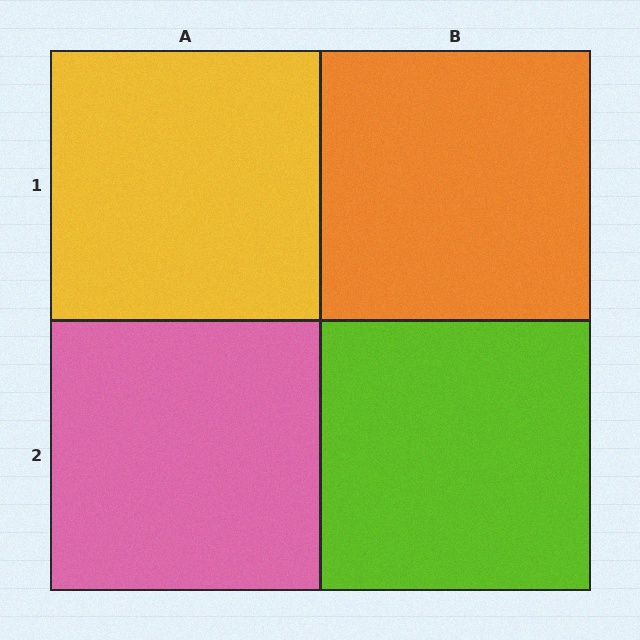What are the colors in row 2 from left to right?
Pink, lime.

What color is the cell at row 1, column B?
Orange.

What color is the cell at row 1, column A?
Yellow.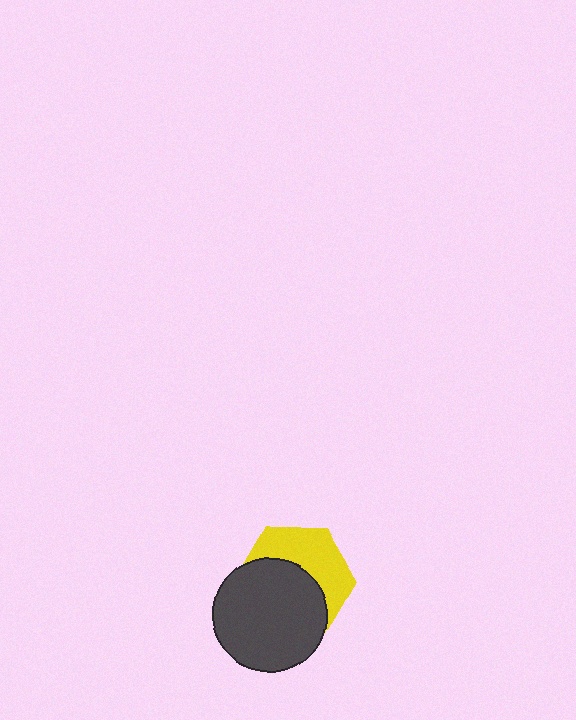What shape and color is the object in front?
The object in front is a dark gray circle.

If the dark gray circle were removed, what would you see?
You would see the complete yellow hexagon.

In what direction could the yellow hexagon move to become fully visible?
The yellow hexagon could move up. That would shift it out from behind the dark gray circle entirely.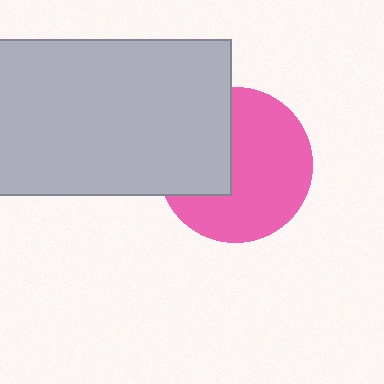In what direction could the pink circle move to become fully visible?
The pink circle could move right. That would shift it out from behind the light gray rectangle entirely.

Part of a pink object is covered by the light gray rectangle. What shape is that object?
It is a circle.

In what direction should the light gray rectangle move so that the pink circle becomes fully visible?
The light gray rectangle should move left. That is the shortest direction to clear the overlap and leave the pink circle fully visible.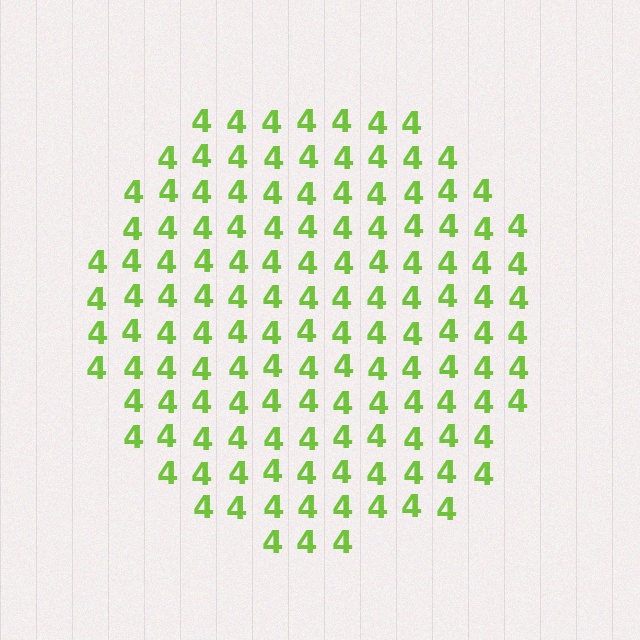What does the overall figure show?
The overall figure shows a circle.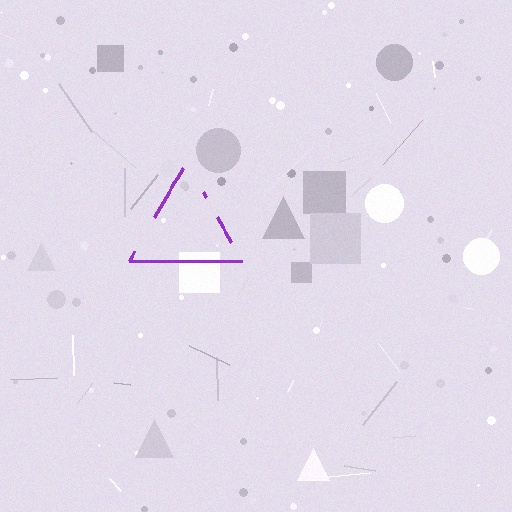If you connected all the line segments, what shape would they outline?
They would outline a triangle.